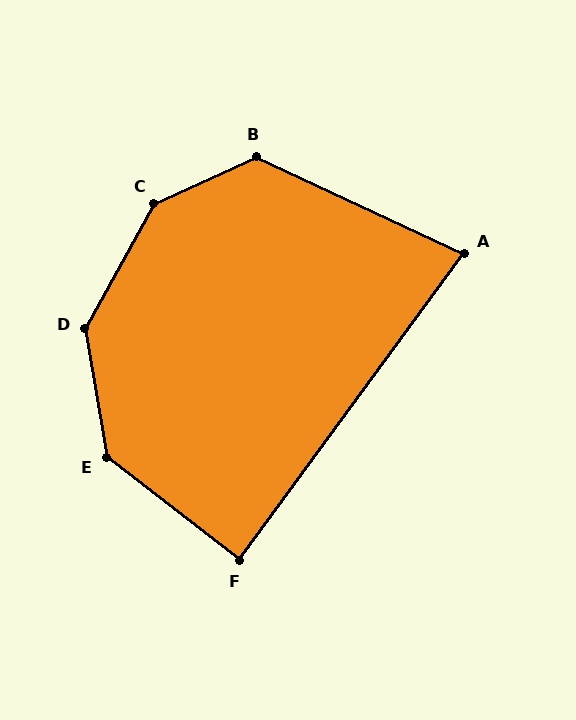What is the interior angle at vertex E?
Approximately 137 degrees (obtuse).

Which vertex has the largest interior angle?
C, at approximately 144 degrees.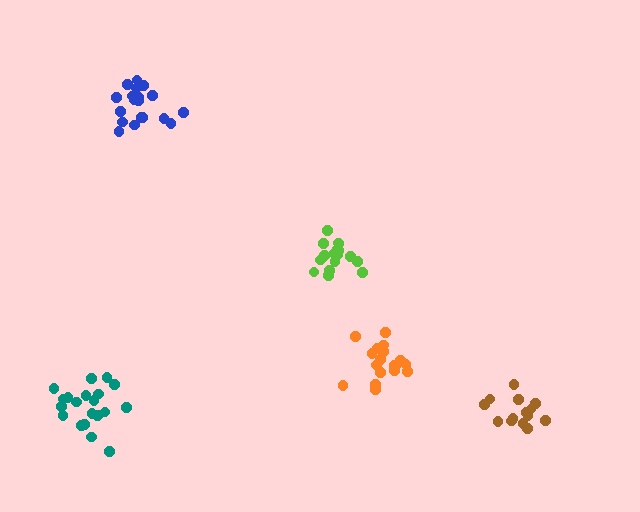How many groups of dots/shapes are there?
There are 5 groups.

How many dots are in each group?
Group 1: 19 dots, Group 2: 14 dots, Group 3: 20 dots, Group 4: 17 dots, Group 5: 19 dots (89 total).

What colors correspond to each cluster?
The clusters are colored: orange, brown, teal, lime, blue.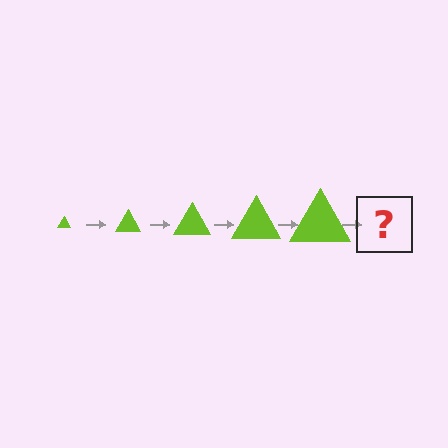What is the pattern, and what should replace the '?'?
The pattern is that the triangle gets progressively larger each step. The '?' should be a lime triangle, larger than the previous one.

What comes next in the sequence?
The next element should be a lime triangle, larger than the previous one.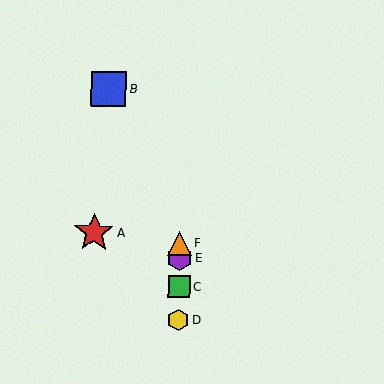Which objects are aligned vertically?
Objects C, D, E, F are aligned vertically.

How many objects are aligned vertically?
4 objects (C, D, E, F) are aligned vertically.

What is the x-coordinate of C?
Object C is at x≈179.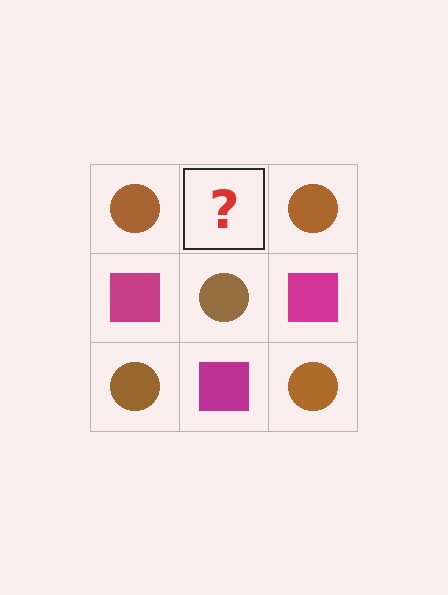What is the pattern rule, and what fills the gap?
The rule is that it alternates brown circle and magenta square in a checkerboard pattern. The gap should be filled with a magenta square.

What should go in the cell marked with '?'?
The missing cell should contain a magenta square.